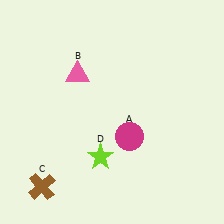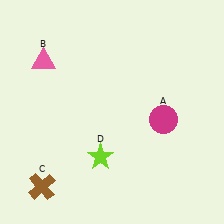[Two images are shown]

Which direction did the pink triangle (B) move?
The pink triangle (B) moved left.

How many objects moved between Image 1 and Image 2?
2 objects moved between the two images.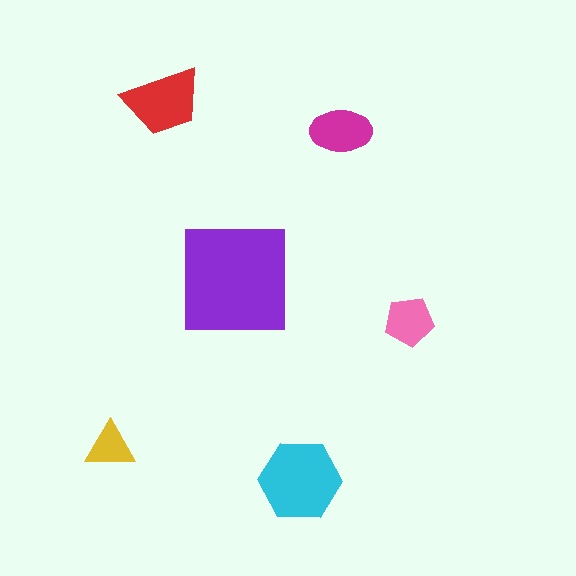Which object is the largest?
The purple square.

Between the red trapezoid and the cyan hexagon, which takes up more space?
The cyan hexagon.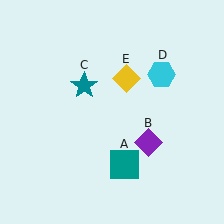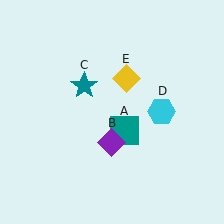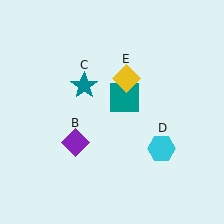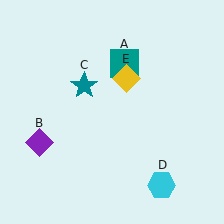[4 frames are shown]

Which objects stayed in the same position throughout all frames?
Teal star (object C) and yellow diamond (object E) remained stationary.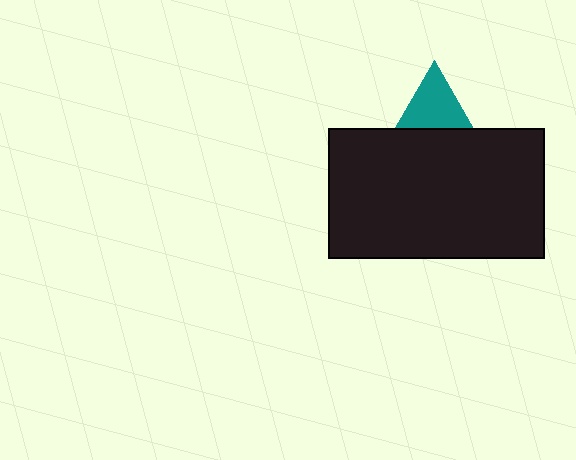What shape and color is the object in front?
The object in front is a black rectangle.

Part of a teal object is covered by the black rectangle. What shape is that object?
It is a triangle.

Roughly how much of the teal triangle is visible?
A small part of it is visible (roughly 32%).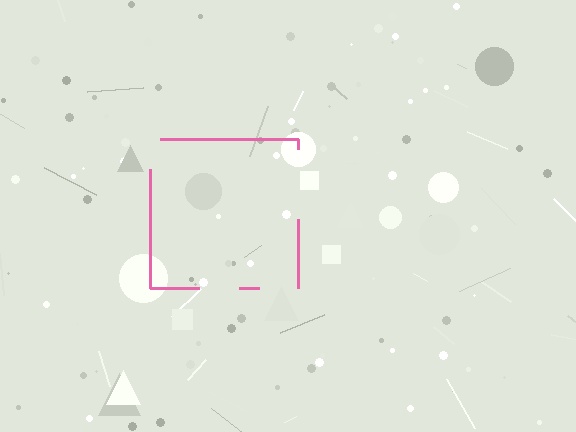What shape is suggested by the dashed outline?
The dashed outline suggests a square.